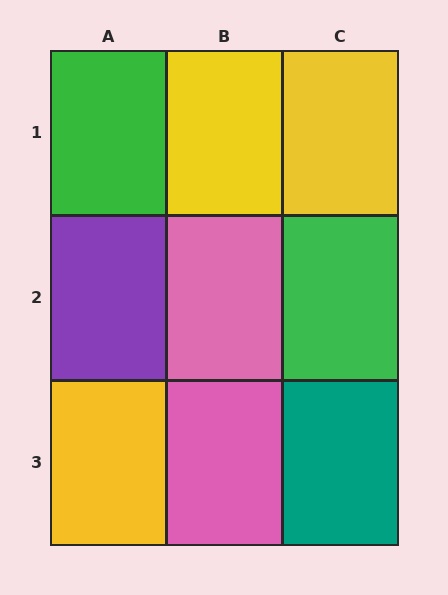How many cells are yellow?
3 cells are yellow.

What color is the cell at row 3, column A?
Yellow.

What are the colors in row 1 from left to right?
Green, yellow, yellow.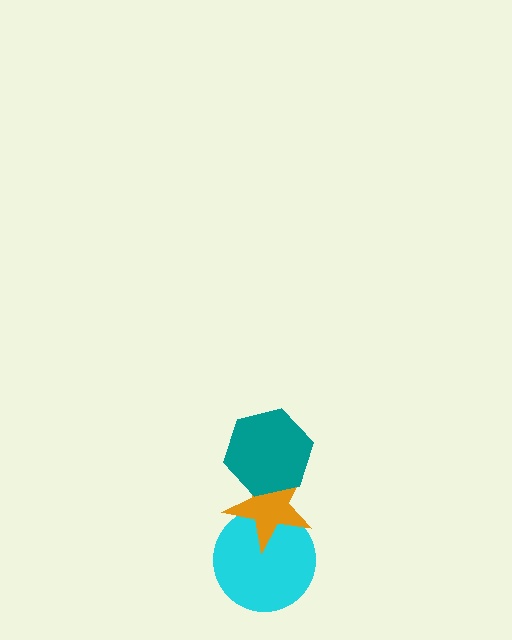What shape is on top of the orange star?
The teal hexagon is on top of the orange star.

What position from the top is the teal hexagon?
The teal hexagon is 1st from the top.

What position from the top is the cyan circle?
The cyan circle is 3rd from the top.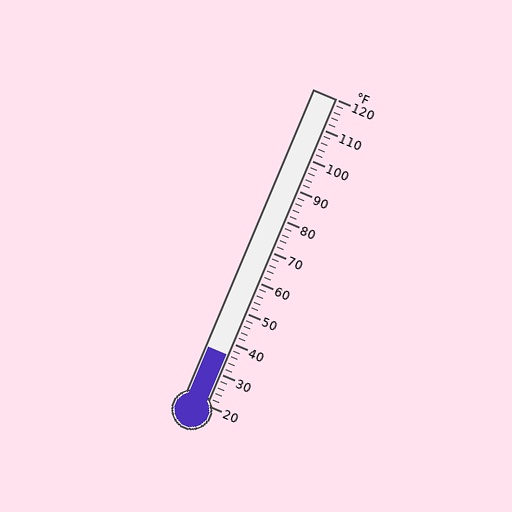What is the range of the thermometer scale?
The thermometer scale ranges from 20°F to 120°F.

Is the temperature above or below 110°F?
The temperature is below 110°F.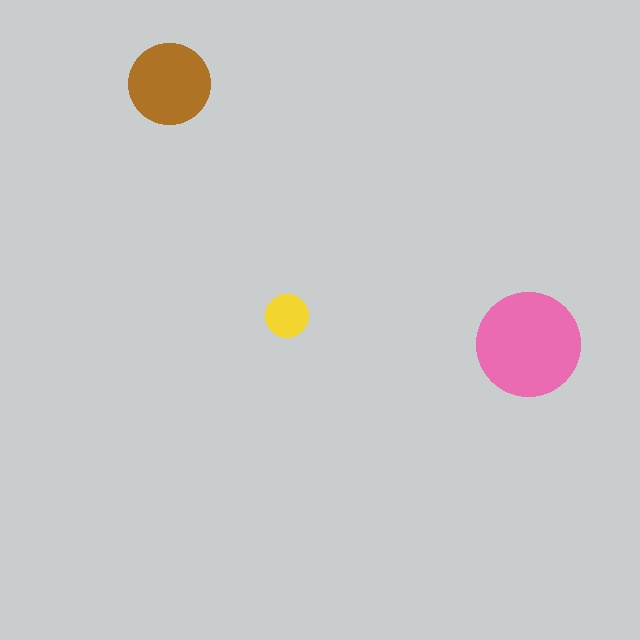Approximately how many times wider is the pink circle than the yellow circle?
About 2.5 times wider.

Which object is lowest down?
The pink circle is bottommost.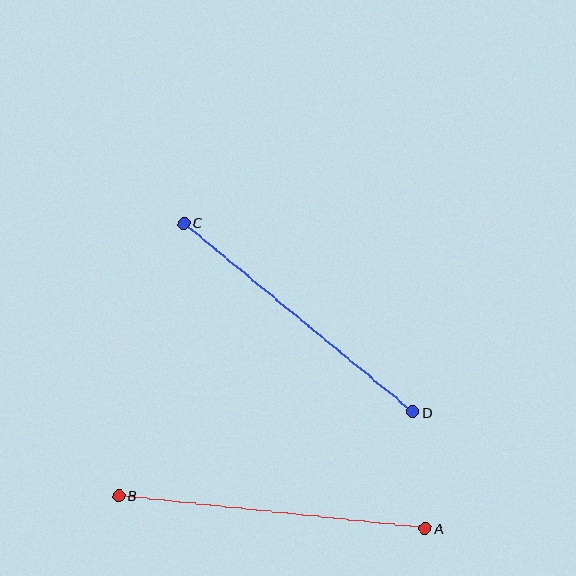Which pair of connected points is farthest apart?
Points A and B are farthest apart.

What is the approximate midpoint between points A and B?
The midpoint is at approximately (272, 512) pixels.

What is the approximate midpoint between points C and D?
The midpoint is at approximately (298, 317) pixels.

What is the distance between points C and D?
The distance is approximately 297 pixels.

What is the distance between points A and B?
The distance is approximately 308 pixels.